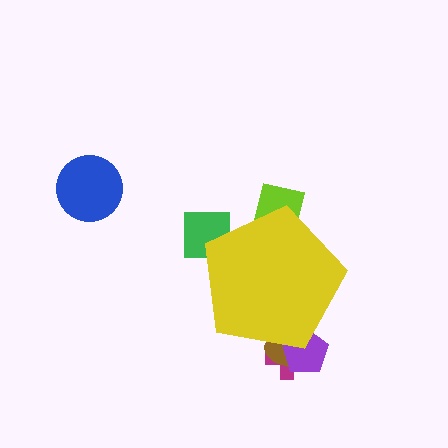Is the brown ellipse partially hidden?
Yes, the brown ellipse is partially hidden behind the yellow pentagon.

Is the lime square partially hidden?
Yes, the lime square is partially hidden behind the yellow pentagon.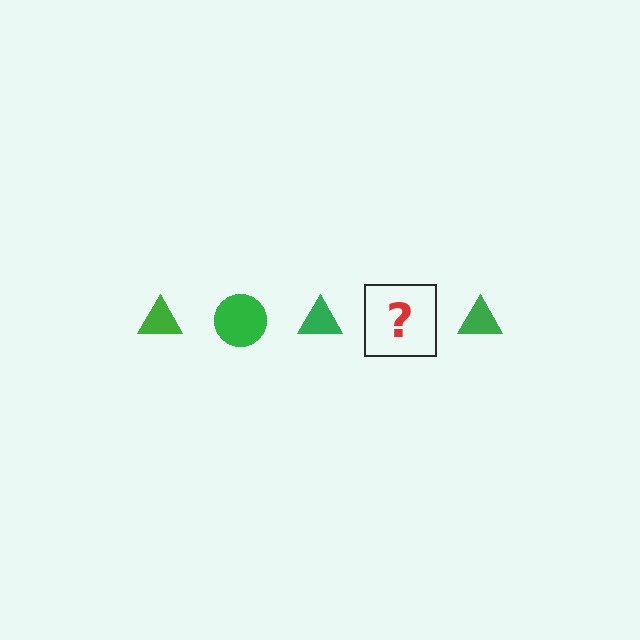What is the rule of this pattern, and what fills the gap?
The rule is that the pattern cycles through triangle, circle shapes in green. The gap should be filled with a green circle.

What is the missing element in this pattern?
The missing element is a green circle.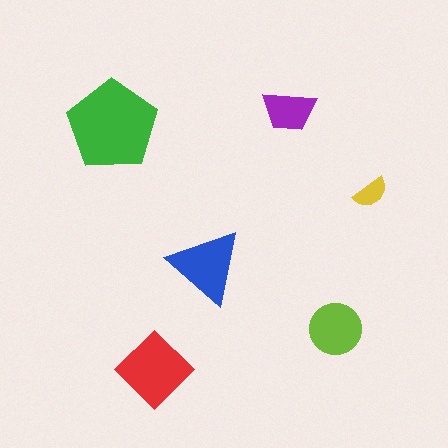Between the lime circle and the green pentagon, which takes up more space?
The green pentagon.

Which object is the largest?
The green pentagon.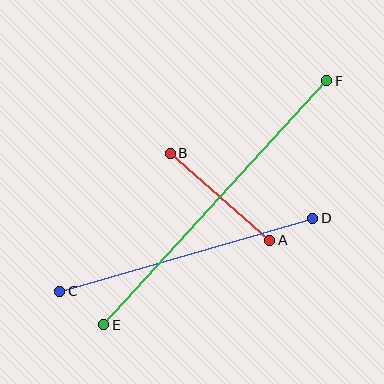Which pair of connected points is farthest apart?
Points E and F are farthest apart.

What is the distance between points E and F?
The distance is approximately 331 pixels.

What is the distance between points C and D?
The distance is approximately 264 pixels.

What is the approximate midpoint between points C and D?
The midpoint is at approximately (186, 255) pixels.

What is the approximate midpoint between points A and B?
The midpoint is at approximately (220, 197) pixels.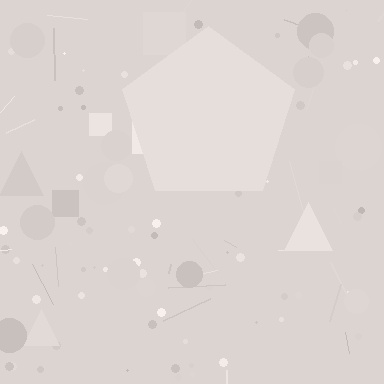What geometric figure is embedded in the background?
A pentagon is embedded in the background.